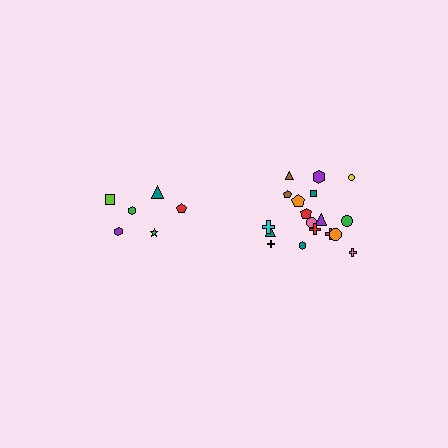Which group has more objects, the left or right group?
The right group.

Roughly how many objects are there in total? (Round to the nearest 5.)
Roughly 25 objects in total.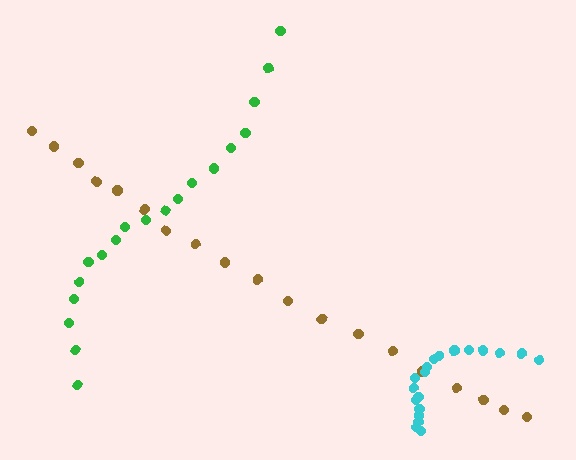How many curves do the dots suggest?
There are 3 distinct paths.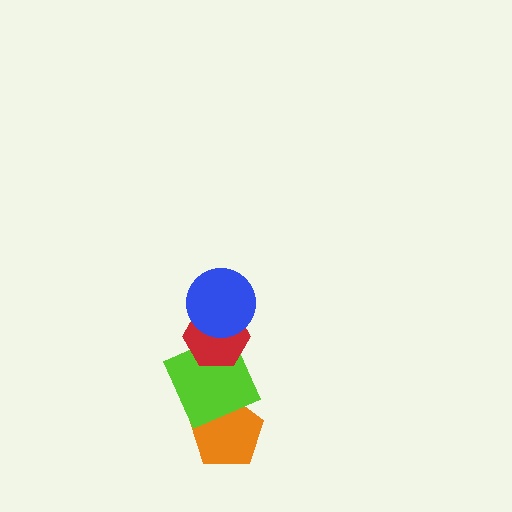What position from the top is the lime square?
The lime square is 3rd from the top.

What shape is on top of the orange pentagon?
The lime square is on top of the orange pentagon.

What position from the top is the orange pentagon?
The orange pentagon is 4th from the top.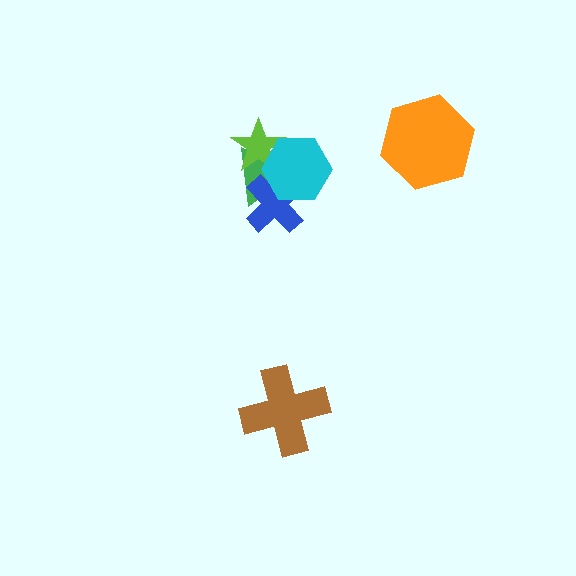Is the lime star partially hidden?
Yes, it is partially covered by another shape.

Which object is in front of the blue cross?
The cyan hexagon is in front of the blue cross.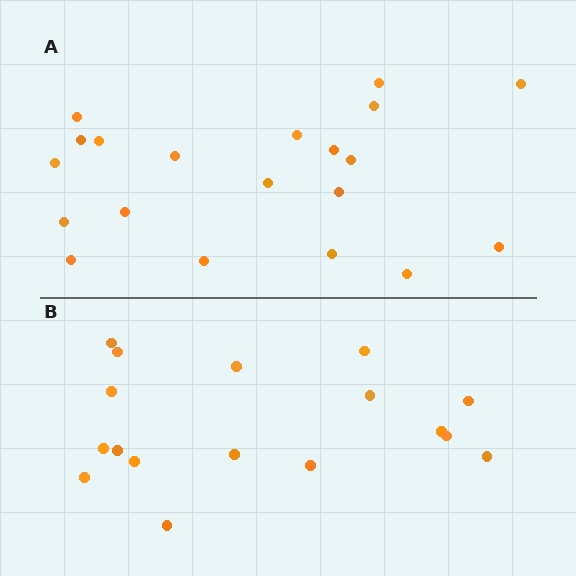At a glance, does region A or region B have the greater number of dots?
Region A (the top region) has more dots.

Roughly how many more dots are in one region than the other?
Region A has just a few more — roughly 2 or 3 more dots than region B.